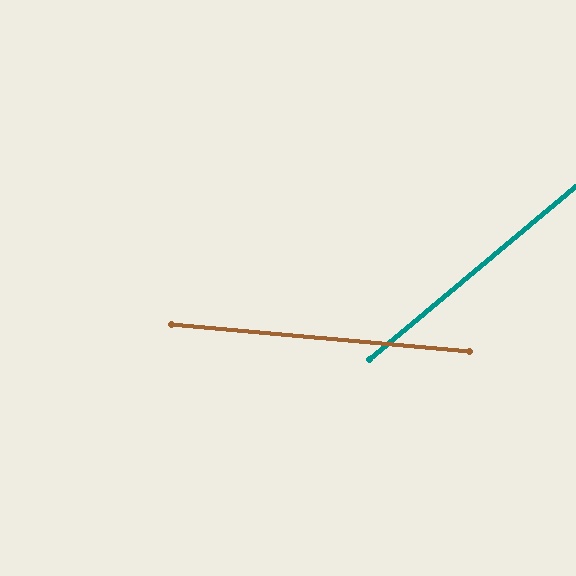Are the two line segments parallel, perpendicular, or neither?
Neither parallel nor perpendicular — they differ by about 45°.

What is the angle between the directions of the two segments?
Approximately 45 degrees.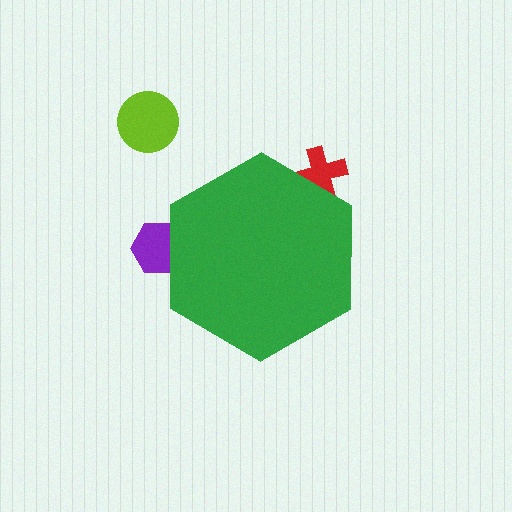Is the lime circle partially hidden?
No, the lime circle is fully visible.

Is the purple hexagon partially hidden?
Yes, the purple hexagon is partially hidden behind the green hexagon.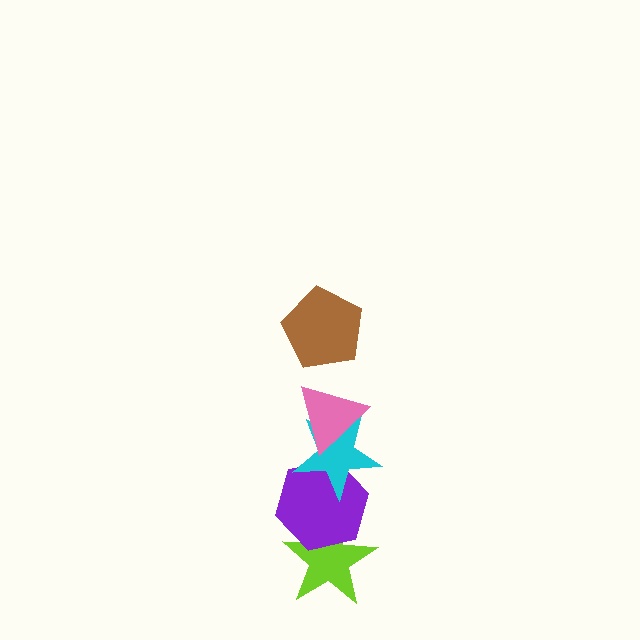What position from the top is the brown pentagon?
The brown pentagon is 1st from the top.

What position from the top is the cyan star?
The cyan star is 3rd from the top.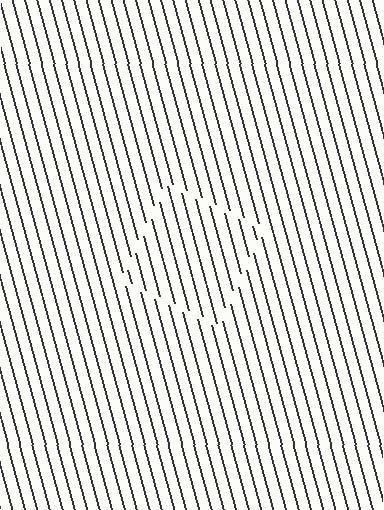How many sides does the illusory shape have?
4 sides — the line-ends trace a square.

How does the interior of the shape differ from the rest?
The interior of the shape contains the same grating, shifted by half a period — the contour is defined by the phase discontinuity where line-ends from the inner and outer gratings abut.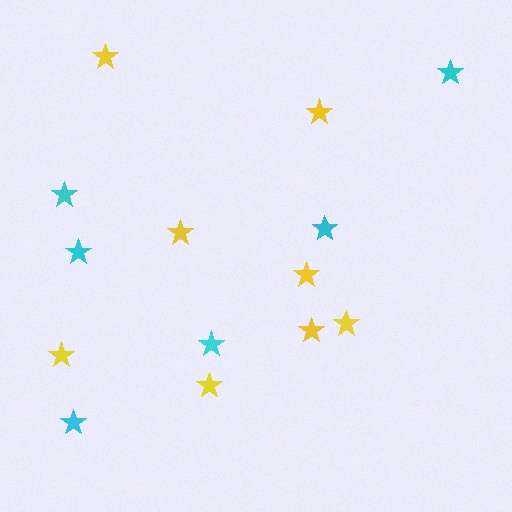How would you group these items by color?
There are 2 groups: one group of cyan stars (6) and one group of yellow stars (8).